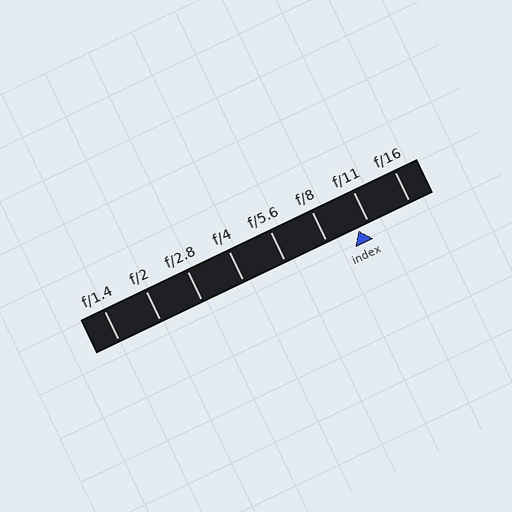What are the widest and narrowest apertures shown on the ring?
The widest aperture shown is f/1.4 and the narrowest is f/16.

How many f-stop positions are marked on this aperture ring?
There are 8 f-stop positions marked.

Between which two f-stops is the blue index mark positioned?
The index mark is between f/8 and f/11.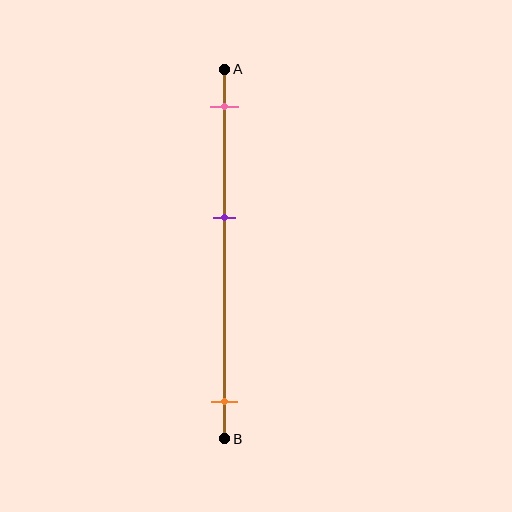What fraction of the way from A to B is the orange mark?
The orange mark is approximately 90% (0.9) of the way from A to B.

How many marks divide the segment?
There are 3 marks dividing the segment.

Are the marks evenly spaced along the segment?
No, the marks are not evenly spaced.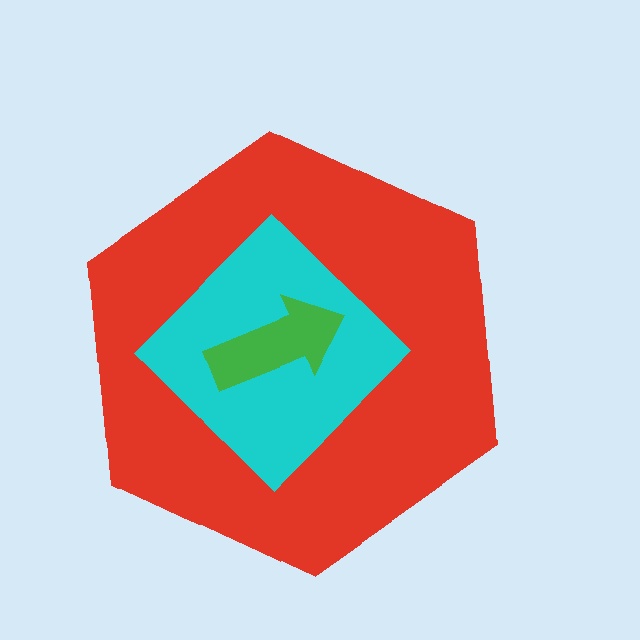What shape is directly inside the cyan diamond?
The green arrow.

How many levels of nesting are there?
3.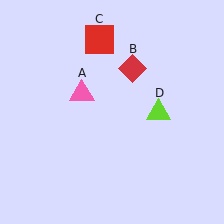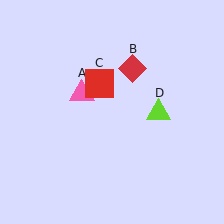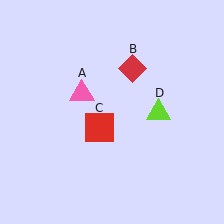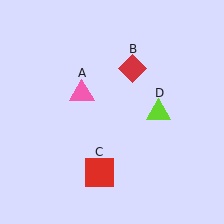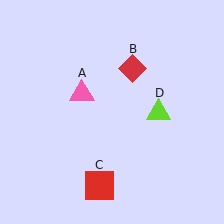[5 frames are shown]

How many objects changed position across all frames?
1 object changed position: red square (object C).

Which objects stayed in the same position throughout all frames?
Pink triangle (object A) and red diamond (object B) and lime triangle (object D) remained stationary.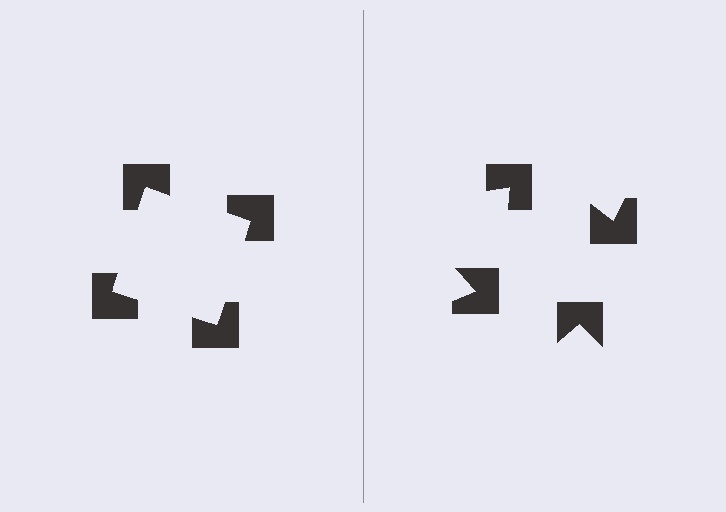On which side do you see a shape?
An illusory square appears on the left side. On the right side the wedge cuts are rotated, so no coherent shape forms.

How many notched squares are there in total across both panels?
8 — 4 on each side.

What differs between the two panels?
The notched squares are positioned identically on both sides; only the wedge orientations differ. On the left they align to a square; on the right they are misaligned.